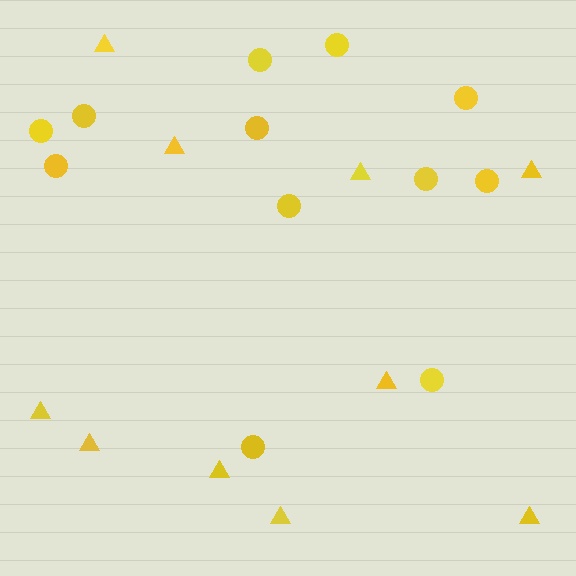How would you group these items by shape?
There are 2 groups: one group of circles (12) and one group of triangles (10).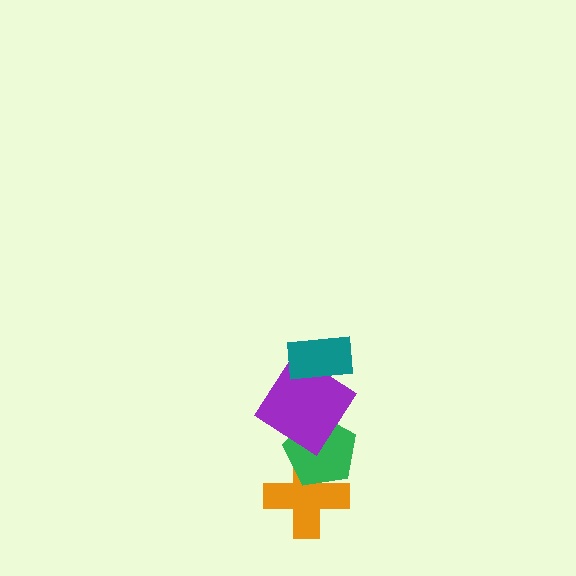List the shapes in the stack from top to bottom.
From top to bottom: the teal rectangle, the purple diamond, the green pentagon, the orange cross.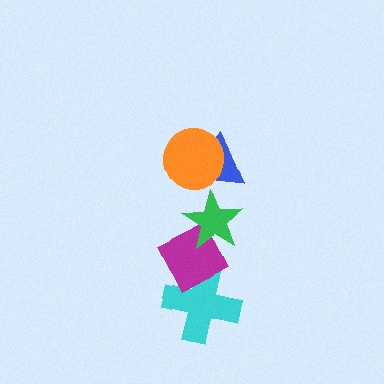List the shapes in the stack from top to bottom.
From top to bottom: the orange circle, the blue triangle, the green star, the magenta diamond, the cyan cross.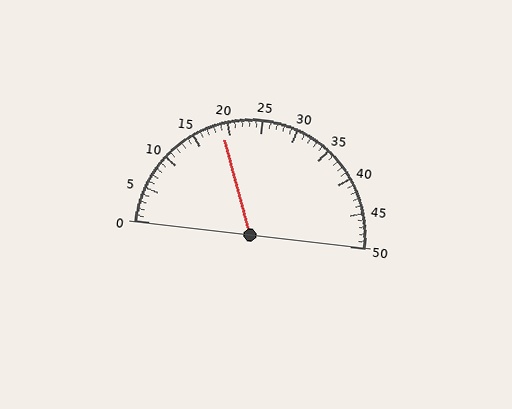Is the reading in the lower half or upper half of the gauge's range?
The reading is in the lower half of the range (0 to 50).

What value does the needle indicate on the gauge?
The needle indicates approximately 19.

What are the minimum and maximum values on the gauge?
The gauge ranges from 0 to 50.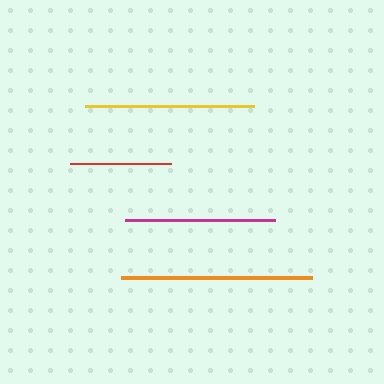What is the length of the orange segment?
The orange segment is approximately 191 pixels long.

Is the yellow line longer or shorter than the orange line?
The orange line is longer than the yellow line.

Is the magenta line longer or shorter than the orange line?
The orange line is longer than the magenta line.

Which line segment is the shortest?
The red line is the shortest at approximately 101 pixels.